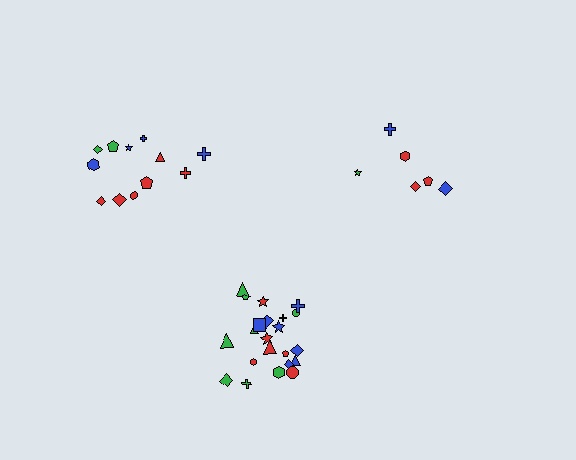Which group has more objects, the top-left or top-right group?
The top-left group.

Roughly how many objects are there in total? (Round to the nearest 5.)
Roughly 40 objects in total.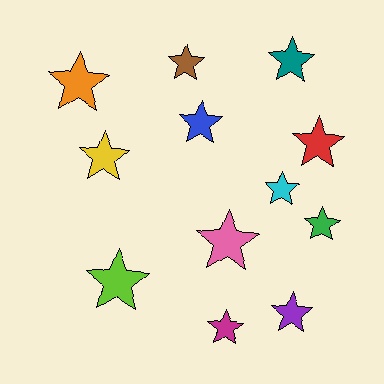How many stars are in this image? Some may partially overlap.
There are 12 stars.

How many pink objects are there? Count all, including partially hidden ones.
There is 1 pink object.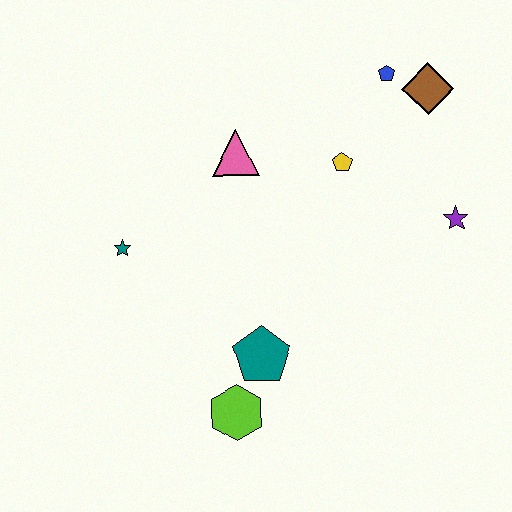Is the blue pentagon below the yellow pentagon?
No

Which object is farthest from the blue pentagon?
The lime hexagon is farthest from the blue pentagon.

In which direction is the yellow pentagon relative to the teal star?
The yellow pentagon is to the right of the teal star.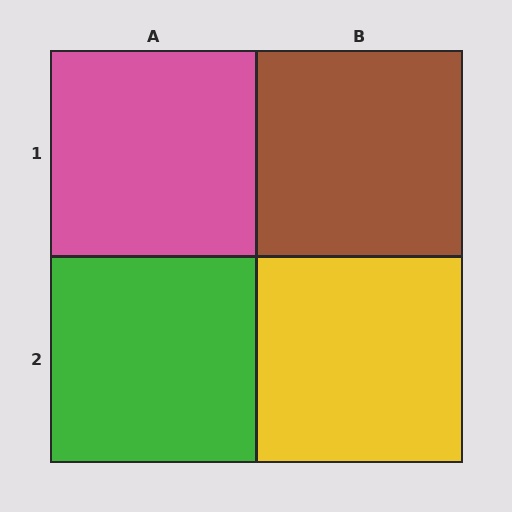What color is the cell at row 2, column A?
Green.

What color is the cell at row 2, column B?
Yellow.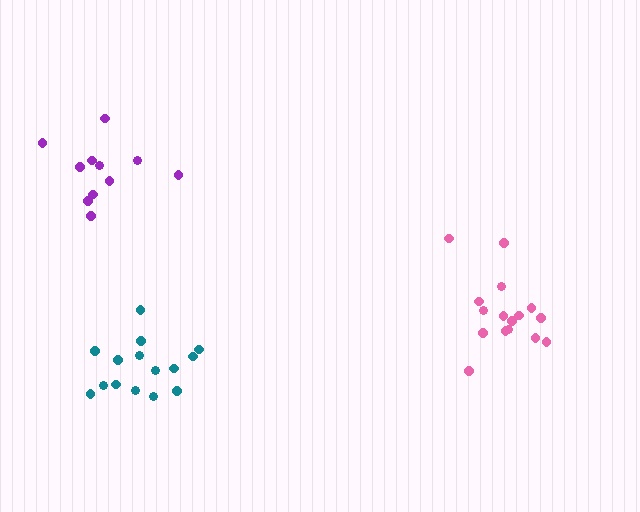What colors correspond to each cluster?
The clusters are colored: teal, pink, purple.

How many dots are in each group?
Group 1: 15 dots, Group 2: 16 dots, Group 3: 11 dots (42 total).